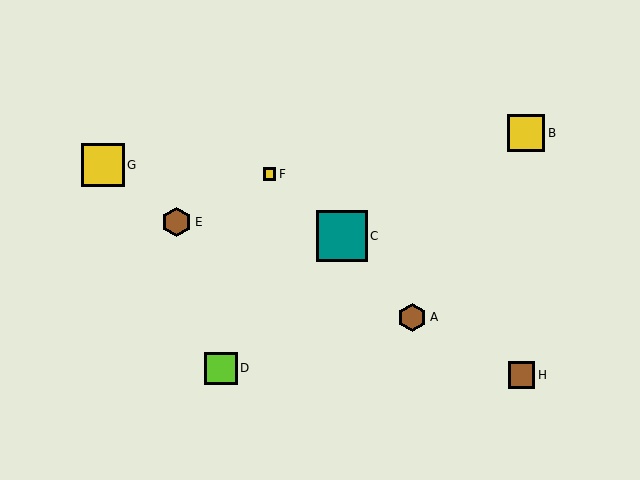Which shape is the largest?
The teal square (labeled C) is the largest.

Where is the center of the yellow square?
The center of the yellow square is at (103, 165).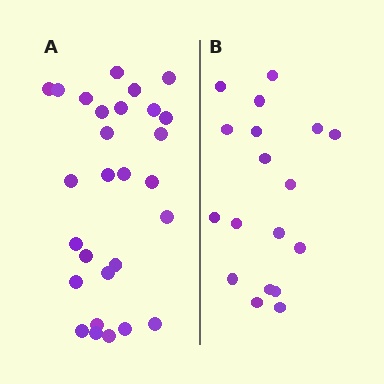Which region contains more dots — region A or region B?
Region A (the left region) has more dots.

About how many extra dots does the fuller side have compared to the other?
Region A has roughly 10 or so more dots than region B.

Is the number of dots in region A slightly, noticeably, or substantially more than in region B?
Region A has substantially more. The ratio is roughly 1.6 to 1.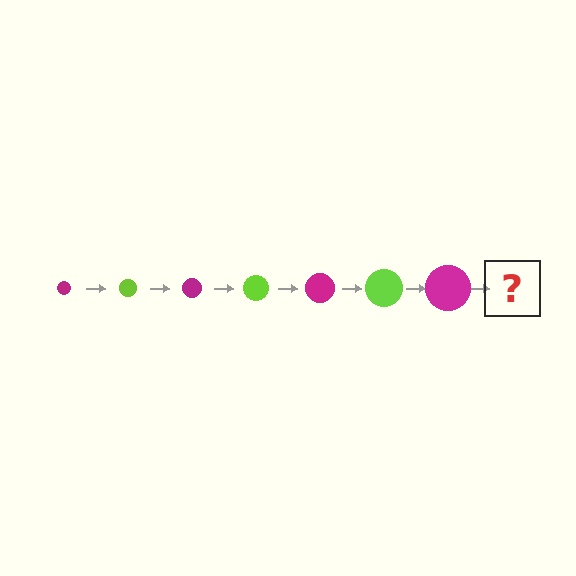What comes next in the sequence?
The next element should be a lime circle, larger than the previous one.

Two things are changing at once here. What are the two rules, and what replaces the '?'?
The two rules are that the circle grows larger each step and the color cycles through magenta and lime. The '?' should be a lime circle, larger than the previous one.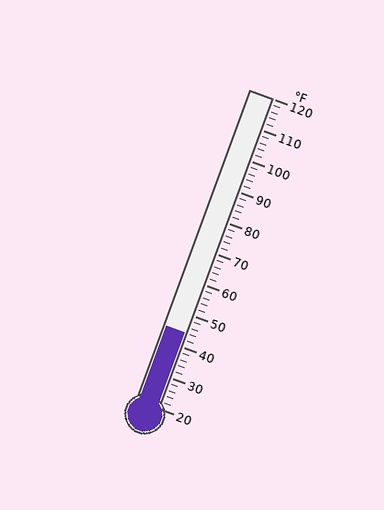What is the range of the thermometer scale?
The thermometer scale ranges from 20°F to 120°F.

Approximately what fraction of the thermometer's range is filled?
The thermometer is filled to approximately 25% of its range.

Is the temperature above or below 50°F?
The temperature is below 50°F.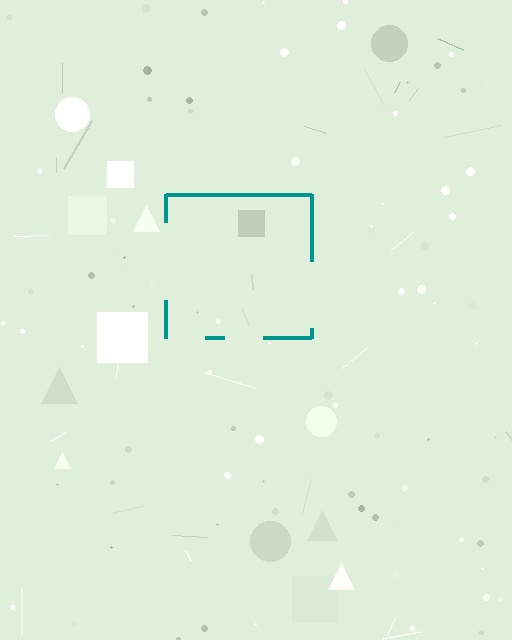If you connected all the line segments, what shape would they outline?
They would outline a square.